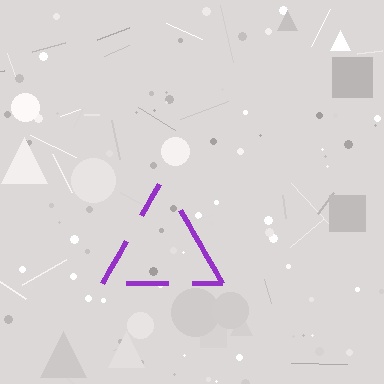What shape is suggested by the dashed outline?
The dashed outline suggests a triangle.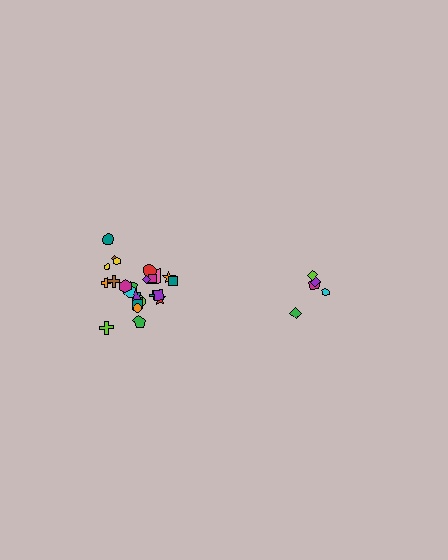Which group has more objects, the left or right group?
The left group.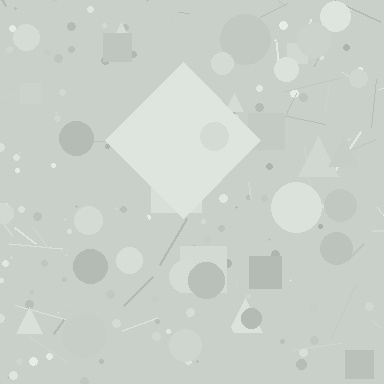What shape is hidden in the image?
A diamond is hidden in the image.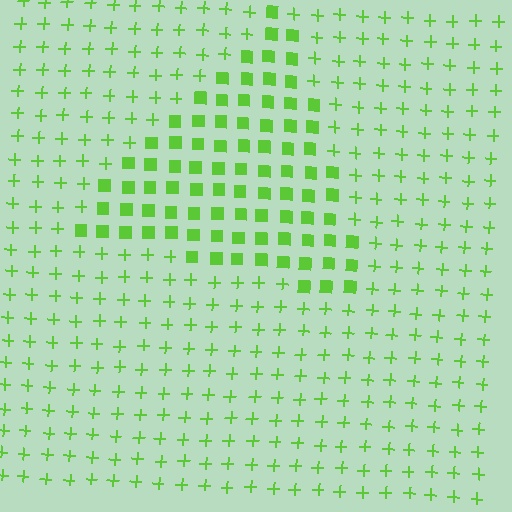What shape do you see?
I see a triangle.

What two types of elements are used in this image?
The image uses squares inside the triangle region and plus signs outside it.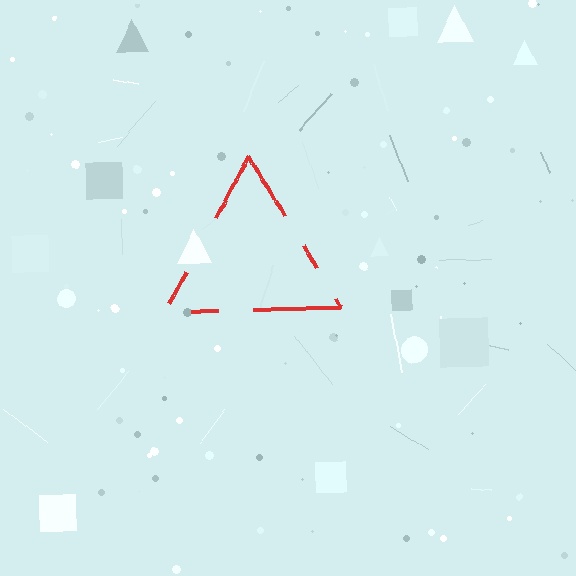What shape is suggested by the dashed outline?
The dashed outline suggests a triangle.